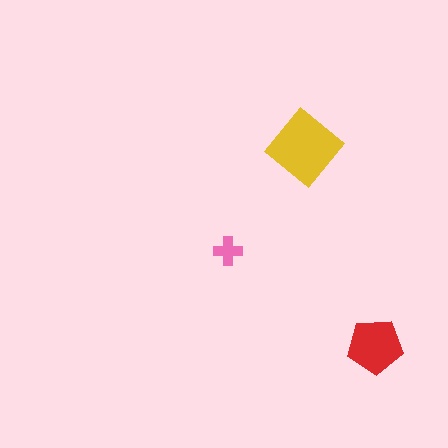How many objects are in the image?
There are 3 objects in the image.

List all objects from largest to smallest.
The yellow diamond, the red pentagon, the pink cross.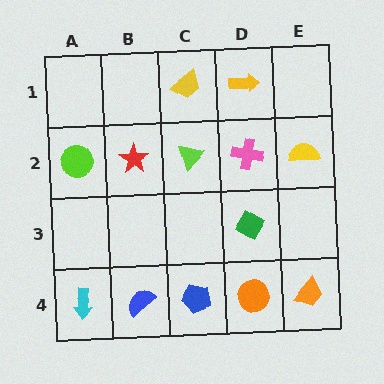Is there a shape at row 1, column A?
No, that cell is empty.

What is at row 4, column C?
A blue pentagon.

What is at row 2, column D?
A pink cross.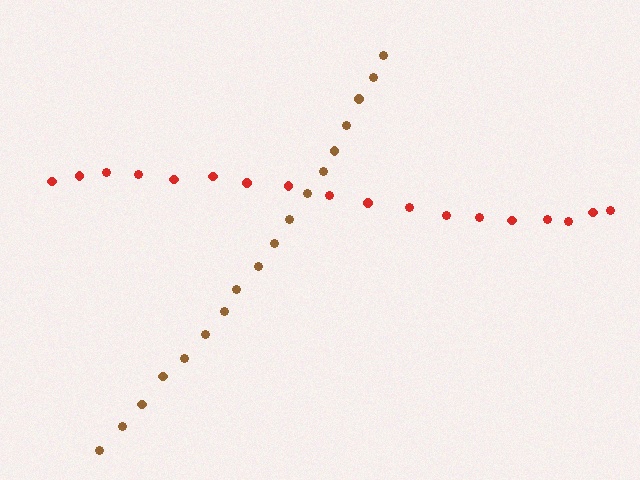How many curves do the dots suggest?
There are 2 distinct paths.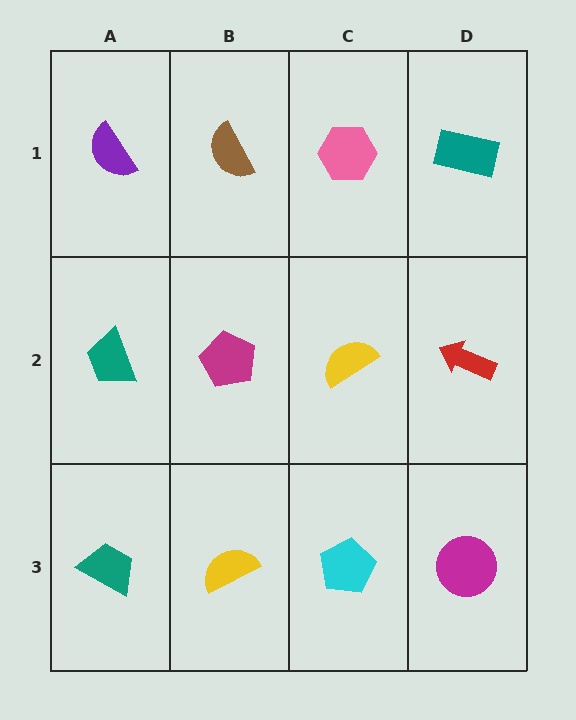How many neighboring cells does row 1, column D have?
2.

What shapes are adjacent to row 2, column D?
A teal rectangle (row 1, column D), a magenta circle (row 3, column D), a yellow semicircle (row 2, column C).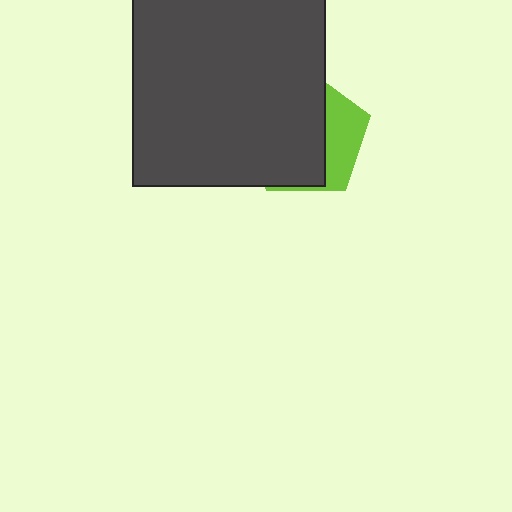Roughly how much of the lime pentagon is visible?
A small part of it is visible (roughly 32%).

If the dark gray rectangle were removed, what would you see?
You would see the complete lime pentagon.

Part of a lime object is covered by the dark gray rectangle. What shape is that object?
It is a pentagon.